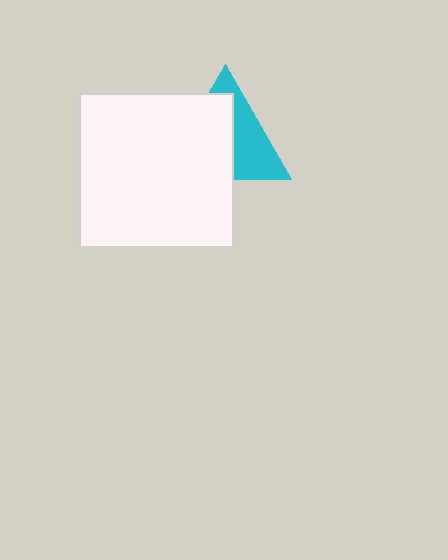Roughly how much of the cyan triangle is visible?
A small part of it is visible (roughly 44%).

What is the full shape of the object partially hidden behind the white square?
The partially hidden object is a cyan triangle.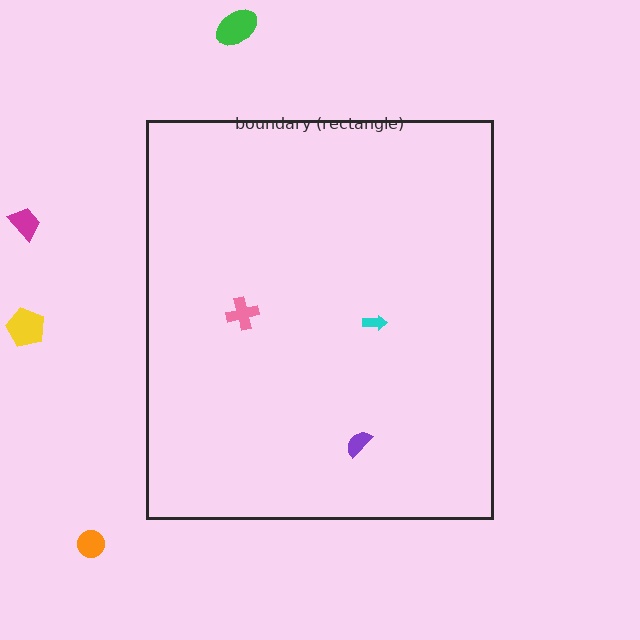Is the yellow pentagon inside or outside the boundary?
Outside.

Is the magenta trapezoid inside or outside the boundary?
Outside.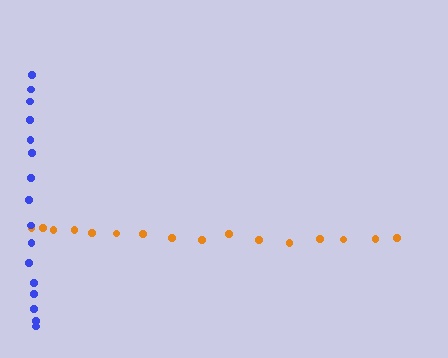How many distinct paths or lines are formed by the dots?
There are 2 distinct paths.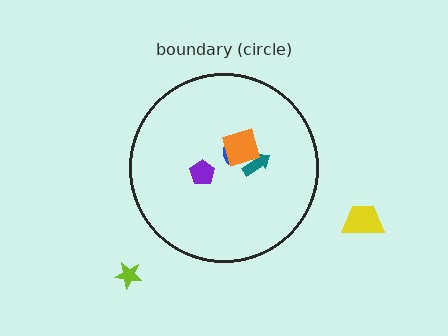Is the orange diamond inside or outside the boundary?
Inside.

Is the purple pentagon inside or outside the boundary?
Inside.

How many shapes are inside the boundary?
4 inside, 2 outside.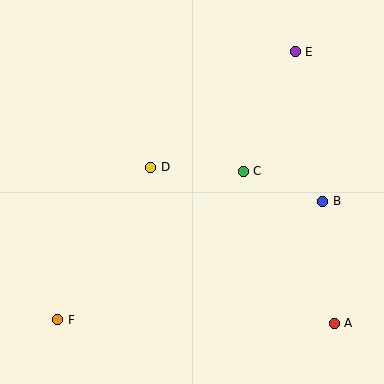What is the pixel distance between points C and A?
The distance between C and A is 177 pixels.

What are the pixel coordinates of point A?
Point A is at (334, 323).